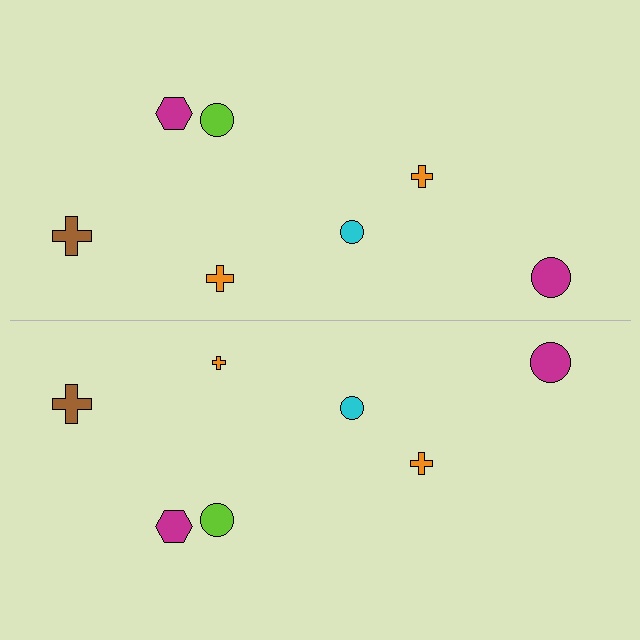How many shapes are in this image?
There are 14 shapes in this image.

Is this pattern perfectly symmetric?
No, the pattern is not perfectly symmetric. The orange cross on the bottom side has a different size than its mirror counterpart.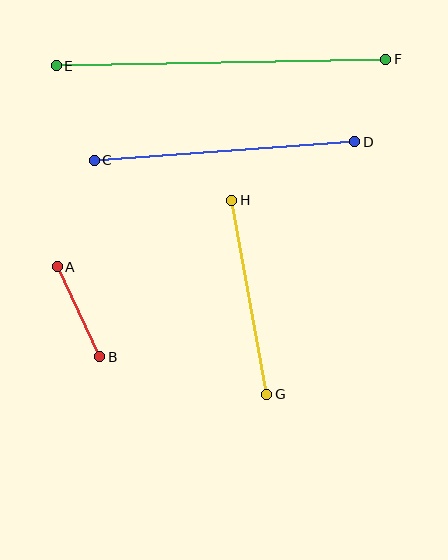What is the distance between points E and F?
The distance is approximately 330 pixels.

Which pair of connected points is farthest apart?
Points E and F are farthest apart.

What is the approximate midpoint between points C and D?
The midpoint is at approximately (224, 151) pixels.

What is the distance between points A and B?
The distance is approximately 100 pixels.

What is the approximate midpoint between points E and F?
The midpoint is at approximately (221, 62) pixels.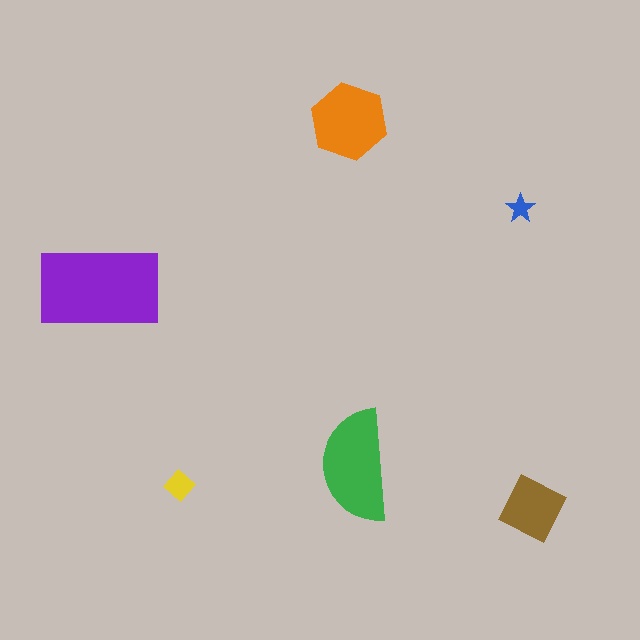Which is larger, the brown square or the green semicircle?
The green semicircle.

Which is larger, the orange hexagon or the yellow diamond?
The orange hexagon.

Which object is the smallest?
The blue star.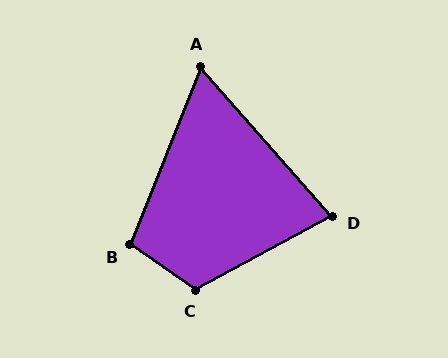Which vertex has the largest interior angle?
C, at approximately 117 degrees.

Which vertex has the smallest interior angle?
A, at approximately 63 degrees.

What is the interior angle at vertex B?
Approximately 103 degrees (obtuse).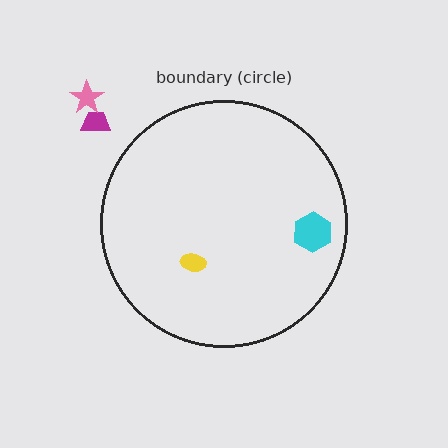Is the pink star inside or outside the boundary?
Outside.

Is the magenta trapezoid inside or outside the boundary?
Outside.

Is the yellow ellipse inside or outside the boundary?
Inside.